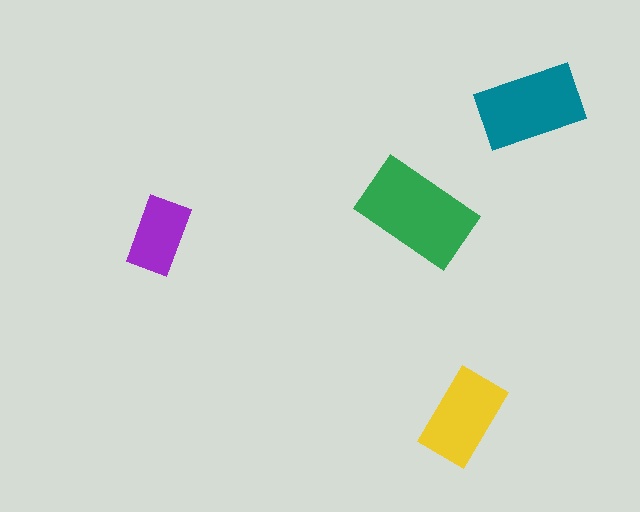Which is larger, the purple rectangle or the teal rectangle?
The teal one.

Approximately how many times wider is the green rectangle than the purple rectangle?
About 1.5 times wider.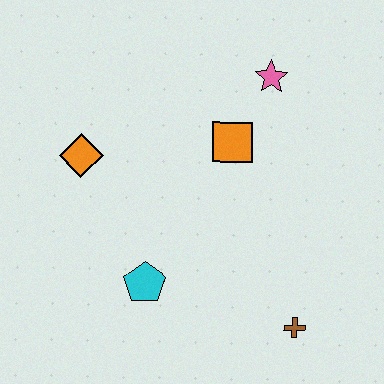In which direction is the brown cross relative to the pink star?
The brown cross is below the pink star.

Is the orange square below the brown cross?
No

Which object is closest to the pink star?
The orange square is closest to the pink star.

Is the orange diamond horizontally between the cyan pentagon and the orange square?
No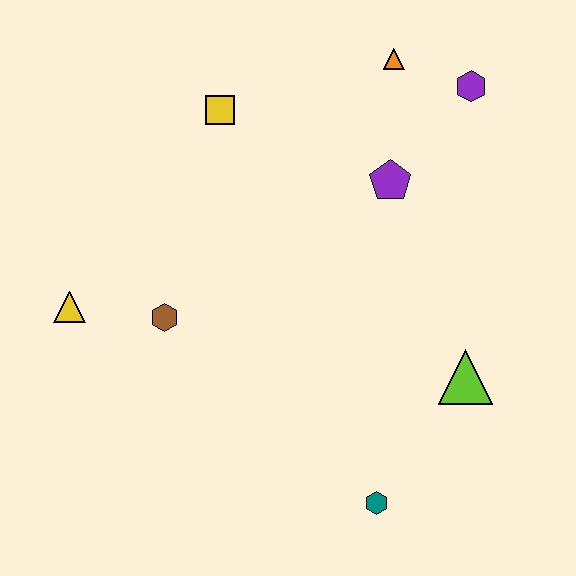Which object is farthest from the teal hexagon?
The orange triangle is farthest from the teal hexagon.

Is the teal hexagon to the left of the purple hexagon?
Yes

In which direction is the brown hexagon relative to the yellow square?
The brown hexagon is below the yellow square.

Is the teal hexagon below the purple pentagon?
Yes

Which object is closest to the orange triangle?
The purple hexagon is closest to the orange triangle.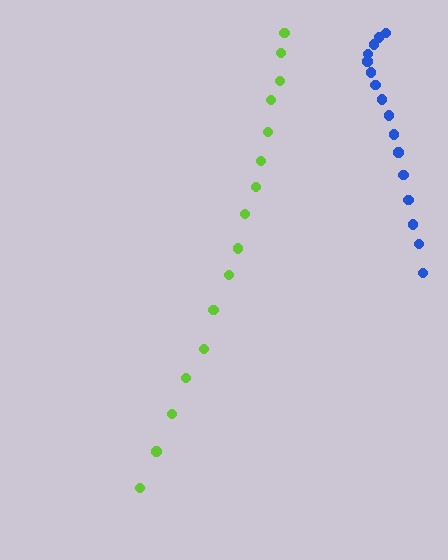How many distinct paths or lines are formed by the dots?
There are 2 distinct paths.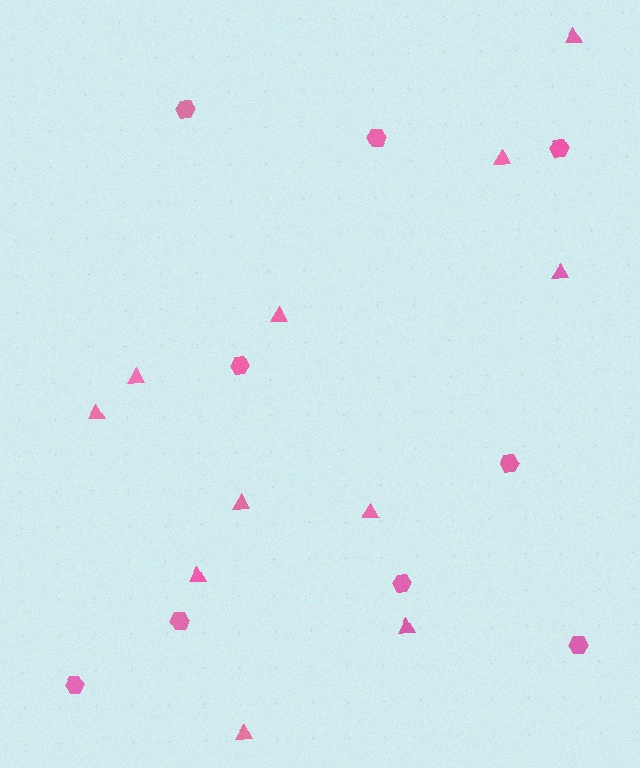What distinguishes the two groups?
There are 2 groups: one group of triangles (11) and one group of hexagons (9).